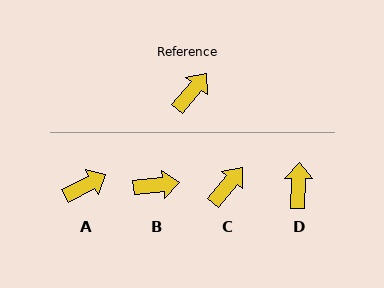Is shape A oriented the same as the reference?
No, it is off by about 23 degrees.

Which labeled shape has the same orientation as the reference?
C.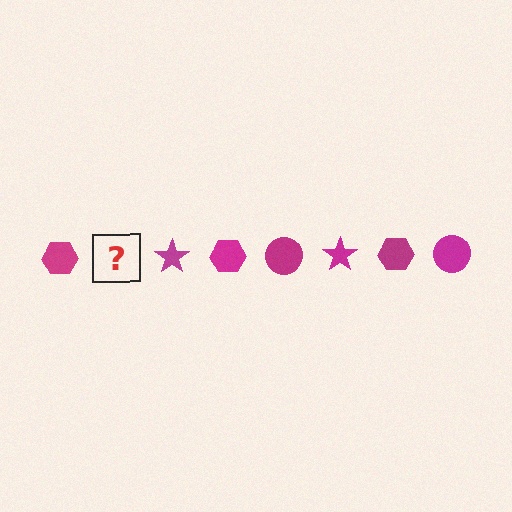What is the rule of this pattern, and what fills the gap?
The rule is that the pattern cycles through hexagon, circle, star shapes in magenta. The gap should be filled with a magenta circle.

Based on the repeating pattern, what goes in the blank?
The blank should be a magenta circle.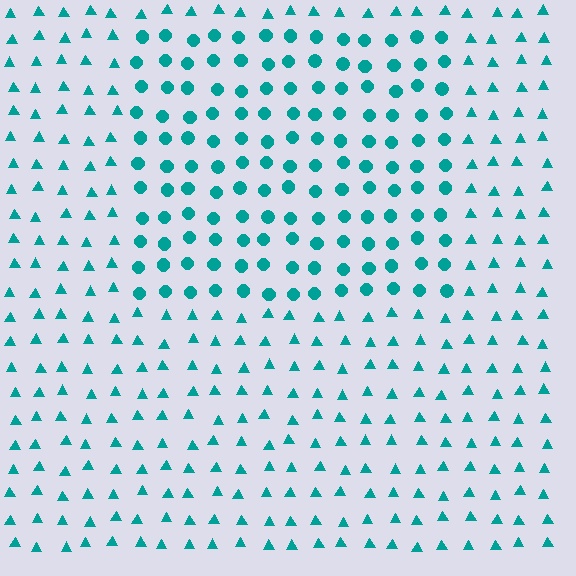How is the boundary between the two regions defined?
The boundary is defined by a change in element shape: circles inside vs. triangles outside. All elements share the same color and spacing.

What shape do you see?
I see a rectangle.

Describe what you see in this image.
The image is filled with small teal elements arranged in a uniform grid. A rectangle-shaped region contains circles, while the surrounding area contains triangles. The boundary is defined purely by the change in element shape.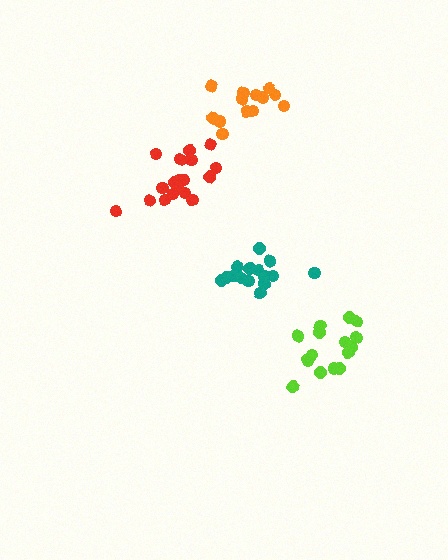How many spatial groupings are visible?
There are 4 spatial groupings.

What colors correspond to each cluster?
The clusters are colored: lime, orange, red, teal.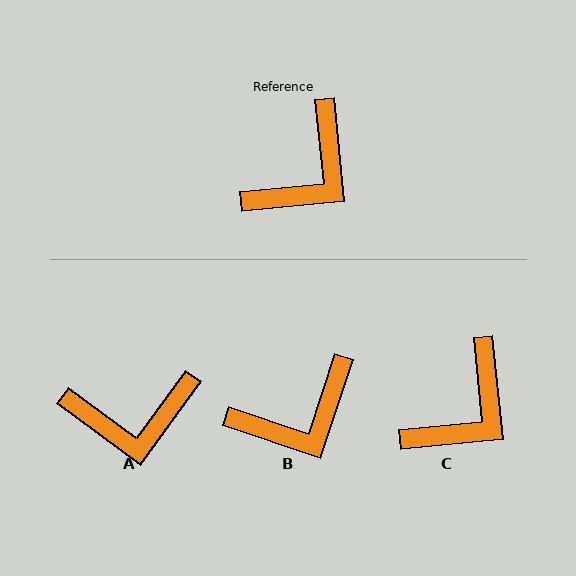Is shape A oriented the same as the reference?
No, it is off by about 42 degrees.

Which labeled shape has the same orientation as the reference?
C.